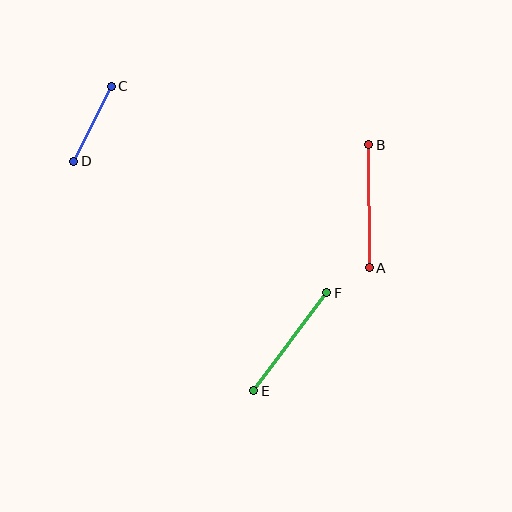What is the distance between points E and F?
The distance is approximately 122 pixels.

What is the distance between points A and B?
The distance is approximately 123 pixels.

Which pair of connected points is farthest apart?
Points A and B are farthest apart.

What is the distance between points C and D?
The distance is approximately 84 pixels.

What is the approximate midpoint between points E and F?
The midpoint is at approximately (290, 342) pixels.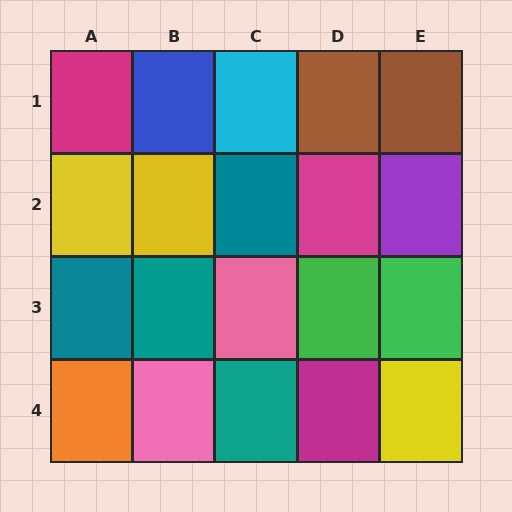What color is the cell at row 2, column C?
Teal.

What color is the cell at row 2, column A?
Yellow.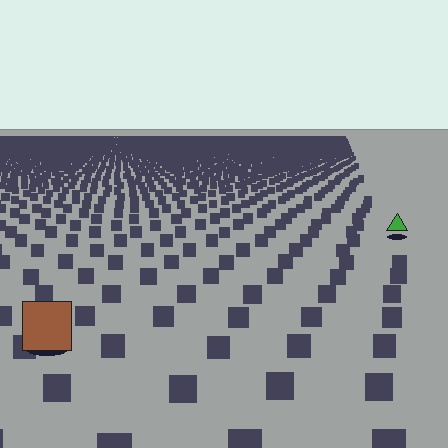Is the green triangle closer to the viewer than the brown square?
No. The brown square is closer — you can tell from the texture gradient: the ground texture is coarser near it.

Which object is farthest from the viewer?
The green triangle is farthest from the viewer. It appears smaller and the ground texture around it is denser.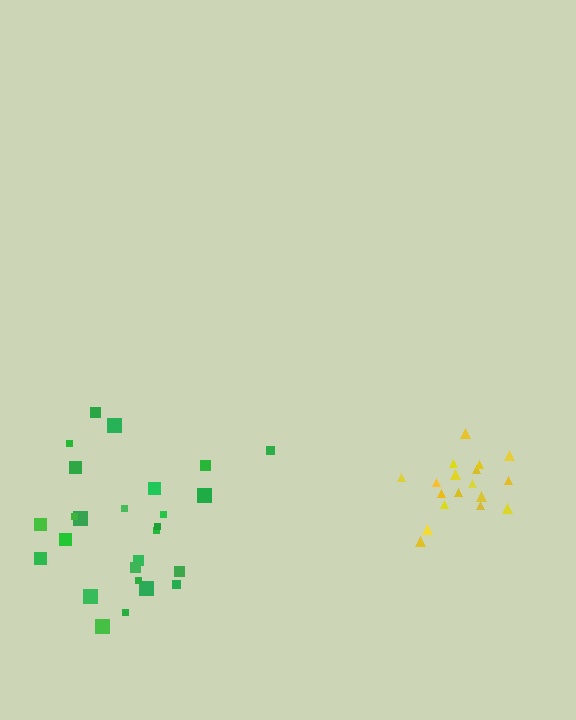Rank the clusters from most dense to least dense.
yellow, green.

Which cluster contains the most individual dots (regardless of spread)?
Green (26).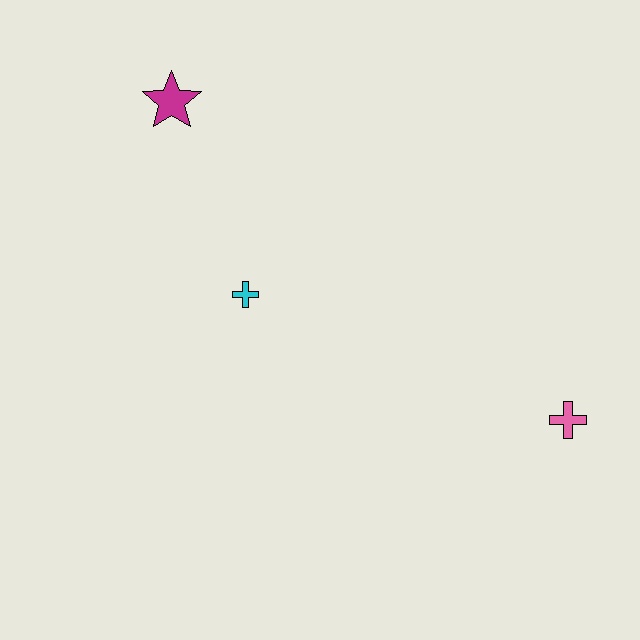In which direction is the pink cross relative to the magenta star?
The pink cross is to the right of the magenta star.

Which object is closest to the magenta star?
The cyan cross is closest to the magenta star.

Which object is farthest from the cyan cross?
The pink cross is farthest from the cyan cross.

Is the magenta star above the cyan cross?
Yes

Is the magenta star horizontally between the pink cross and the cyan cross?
No